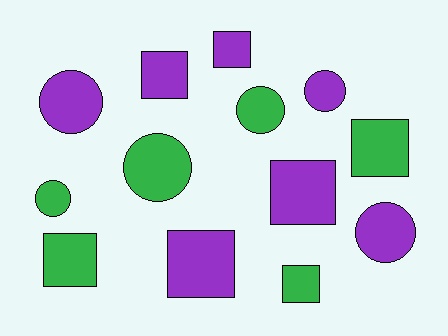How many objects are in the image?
There are 13 objects.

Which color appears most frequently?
Purple, with 7 objects.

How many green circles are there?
There are 3 green circles.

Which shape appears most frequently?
Square, with 7 objects.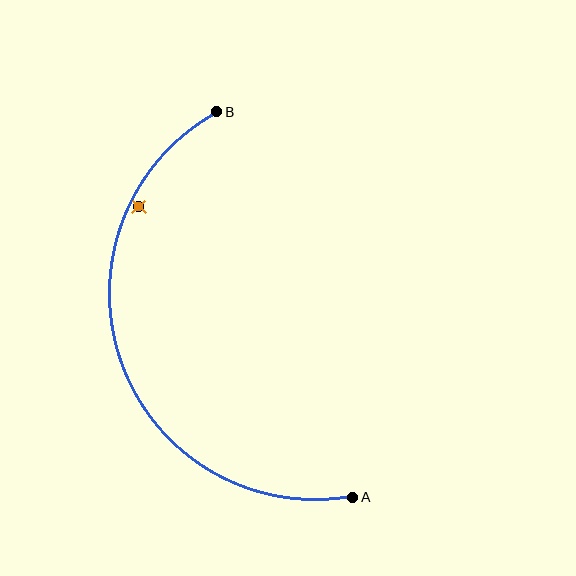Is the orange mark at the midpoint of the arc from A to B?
No — the orange mark does not lie on the arc at all. It sits slightly inside the curve.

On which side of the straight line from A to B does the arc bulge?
The arc bulges to the left of the straight line connecting A and B.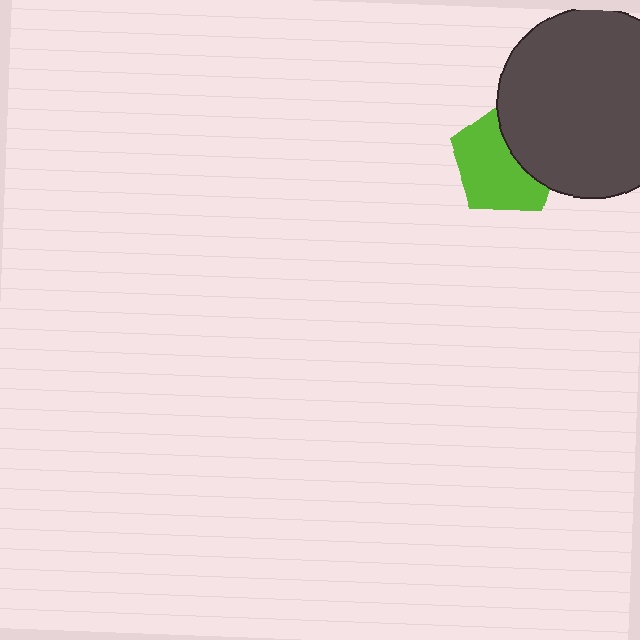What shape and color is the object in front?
The object in front is a dark gray circle.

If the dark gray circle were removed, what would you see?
You would see the complete lime pentagon.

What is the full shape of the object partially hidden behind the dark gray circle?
The partially hidden object is a lime pentagon.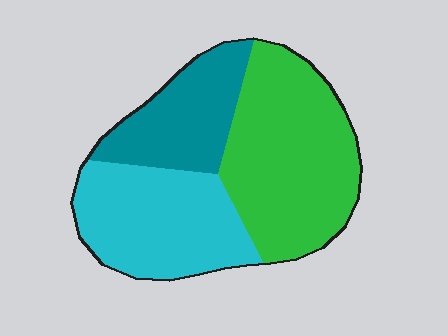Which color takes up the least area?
Teal, at roughly 25%.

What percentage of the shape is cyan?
Cyan covers roughly 35% of the shape.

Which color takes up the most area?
Green, at roughly 45%.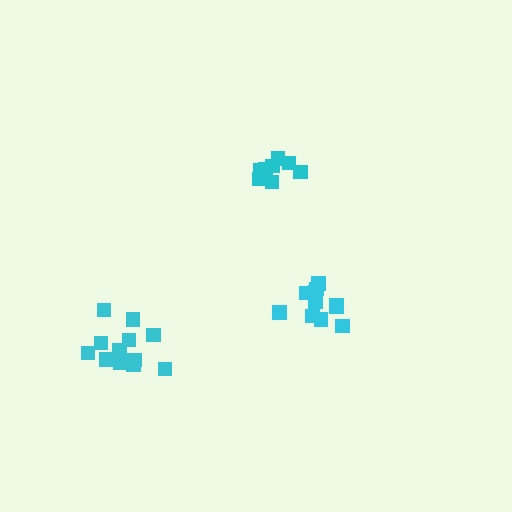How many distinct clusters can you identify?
There are 3 distinct clusters.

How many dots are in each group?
Group 1: 11 dots, Group 2: 8 dots, Group 3: 12 dots (31 total).